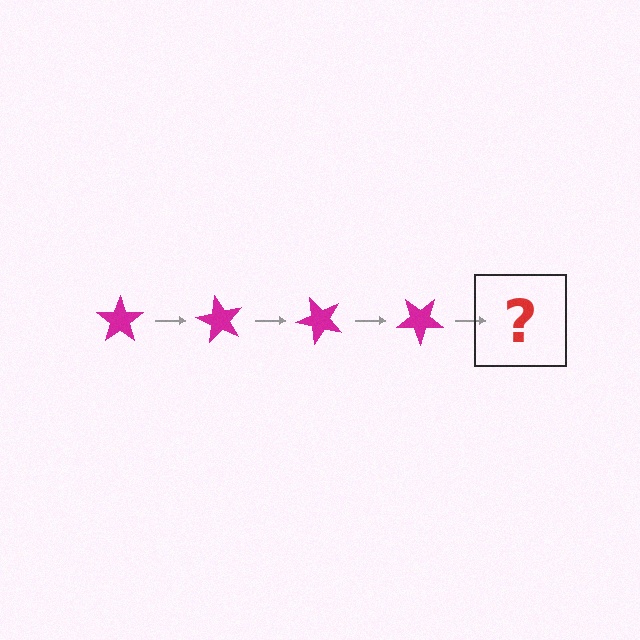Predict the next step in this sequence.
The next step is a magenta star rotated 240 degrees.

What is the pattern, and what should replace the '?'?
The pattern is that the star rotates 60 degrees each step. The '?' should be a magenta star rotated 240 degrees.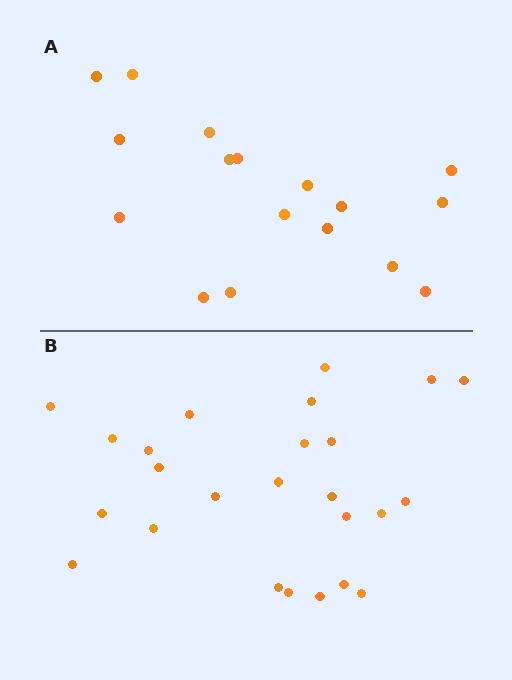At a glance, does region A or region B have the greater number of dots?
Region B (the bottom region) has more dots.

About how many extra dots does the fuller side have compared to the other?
Region B has roughly 8 or so more dots than region A.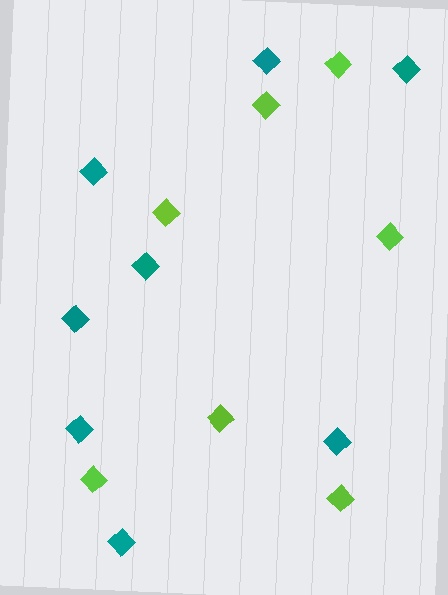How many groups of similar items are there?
There are 2 groups: one group of lime diamonds (7) and one group of teal diamonds (8).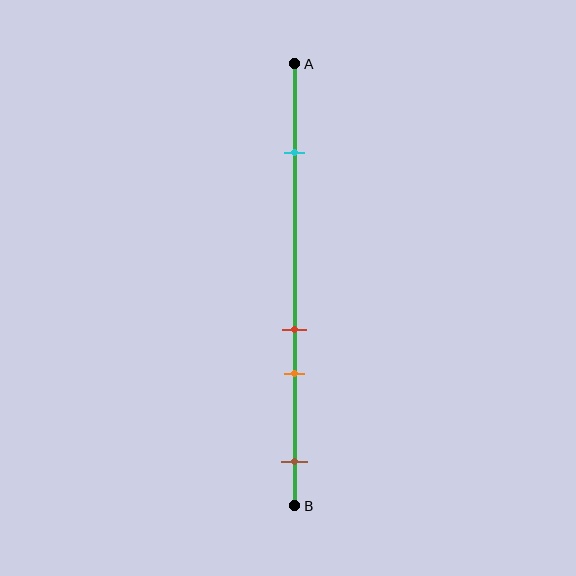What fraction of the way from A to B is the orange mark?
The orange mark is approximately 70% (0.7) of the way from A to B.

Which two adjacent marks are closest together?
The red and orange marks are the closest adjacent pair.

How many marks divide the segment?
There are 4 marks dividing the segment.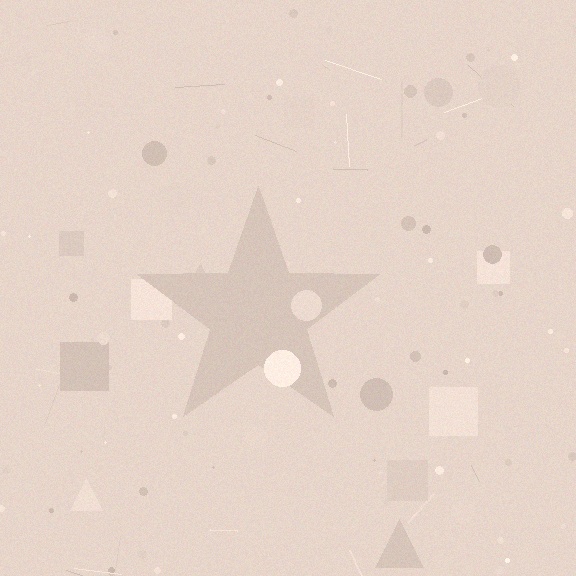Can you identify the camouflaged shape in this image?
The camouflaged shape is a star.